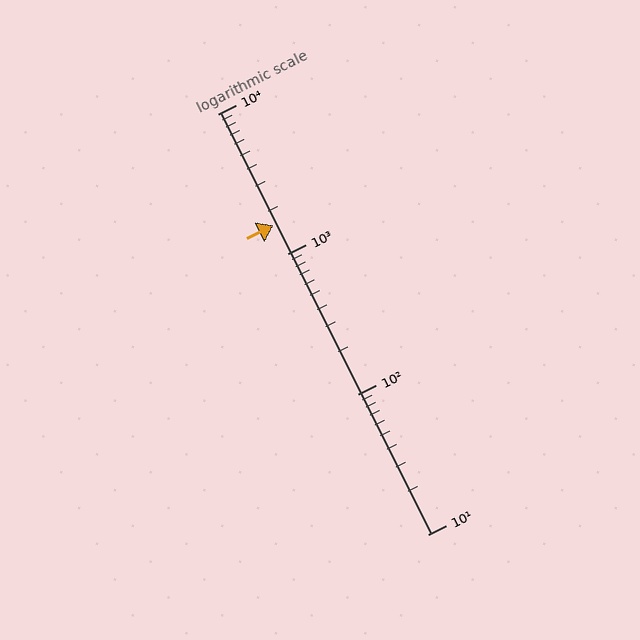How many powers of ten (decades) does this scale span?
The scale spans 3 decades, from 10 to 10000.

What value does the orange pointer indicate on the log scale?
The pointer indicates approximately 1600.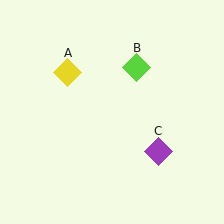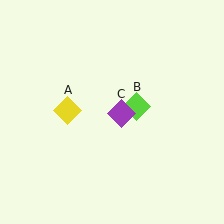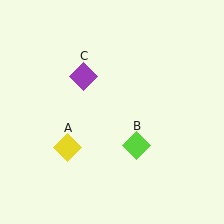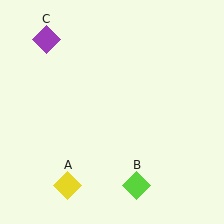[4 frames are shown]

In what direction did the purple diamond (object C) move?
The purple diamond (object C) moved up and to the left.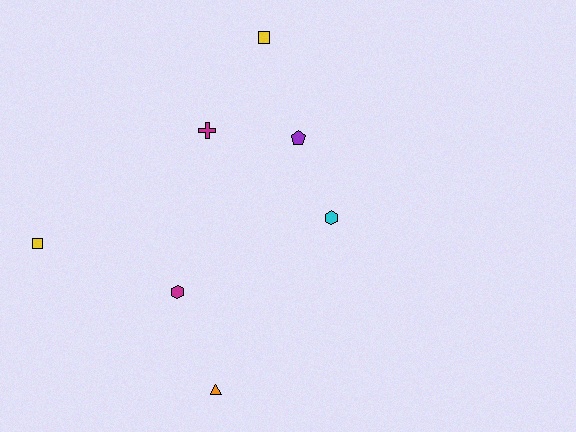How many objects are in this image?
There are 7 objects.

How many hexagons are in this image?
There are 2 hexagons.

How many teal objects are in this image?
There are no teal objects.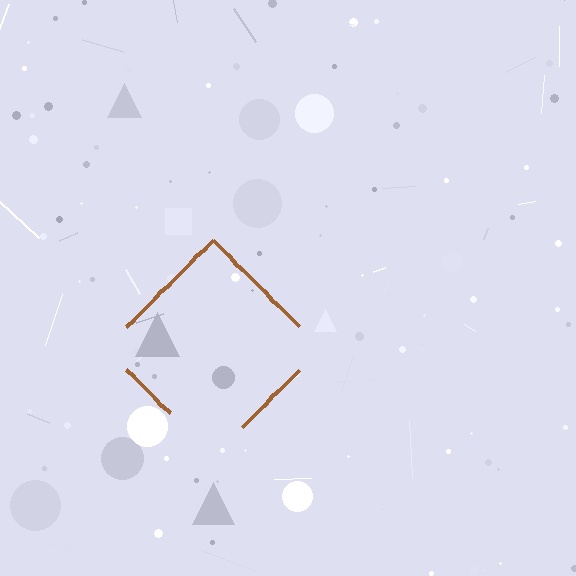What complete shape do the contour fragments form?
The contour fragments form a diamond.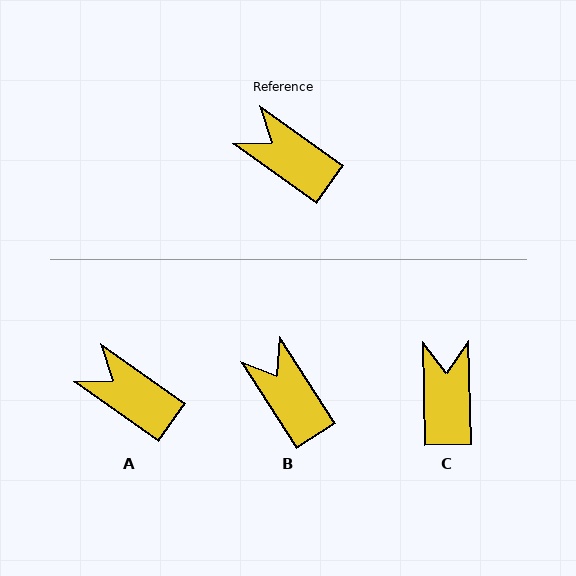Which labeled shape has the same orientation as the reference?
A.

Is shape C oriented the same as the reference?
No, it is off by about 54 degrees.